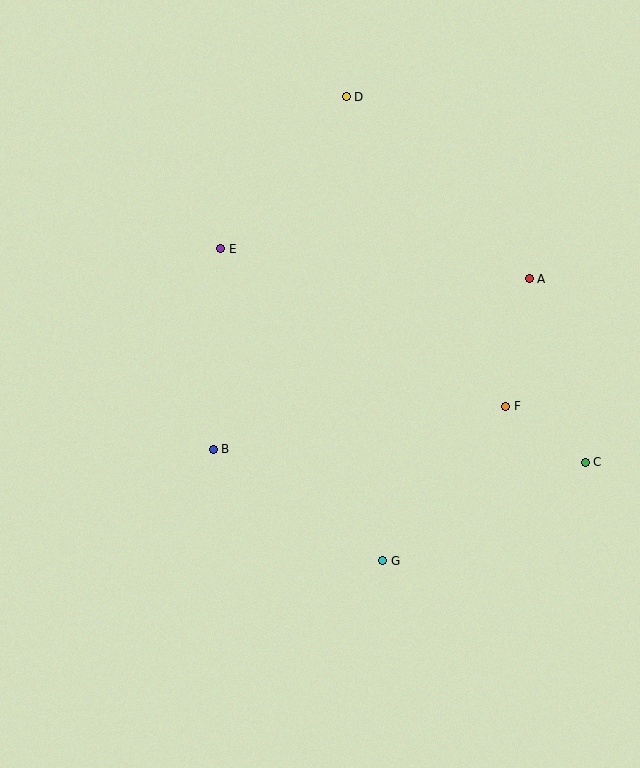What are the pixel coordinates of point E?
Point E is at (221, 249).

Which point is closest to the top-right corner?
Point A is closest to the top-right corner.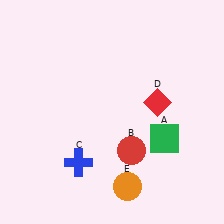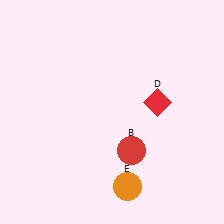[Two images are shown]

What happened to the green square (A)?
The green square (A) was removed in Image 2. It was in the bottom-right area of Image 1.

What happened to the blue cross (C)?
The blue cross (C) was removed in Image 2. It was in the bottom-left area of Image 1.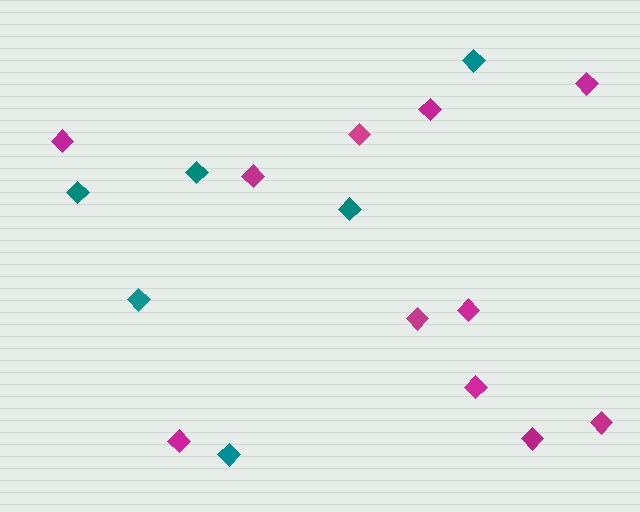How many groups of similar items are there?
There are 2 groups: one group of teal diamonds (6) and one group of magenta diamonds (11).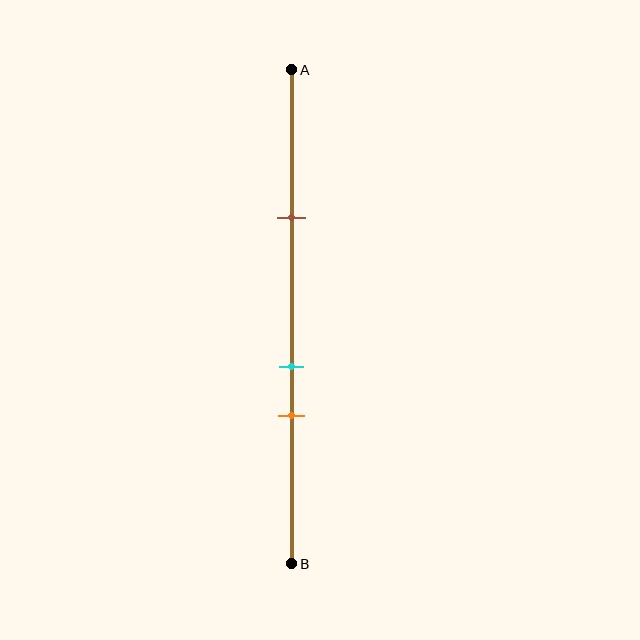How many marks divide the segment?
There are 3 marks dividing the segment.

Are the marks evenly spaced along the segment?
No, the marks are not evenly spaced.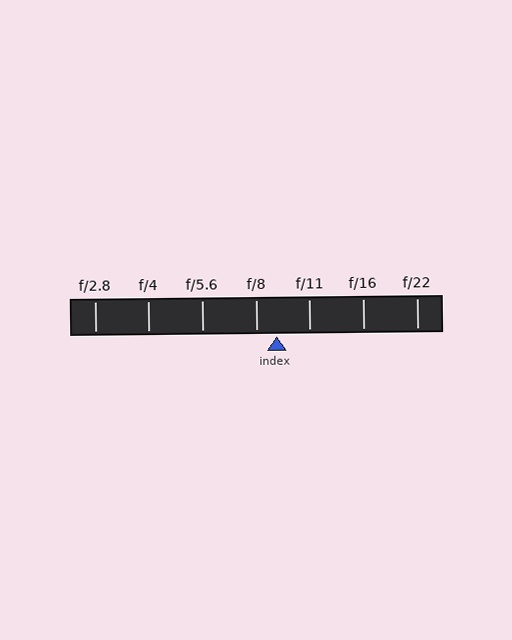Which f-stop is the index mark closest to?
The index mark is closest to f/8.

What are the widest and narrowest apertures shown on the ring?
The widest aperture shown is f/2.8 and the narrowest is f/22.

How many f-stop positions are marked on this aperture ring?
There are 7 f-stop positions marked.